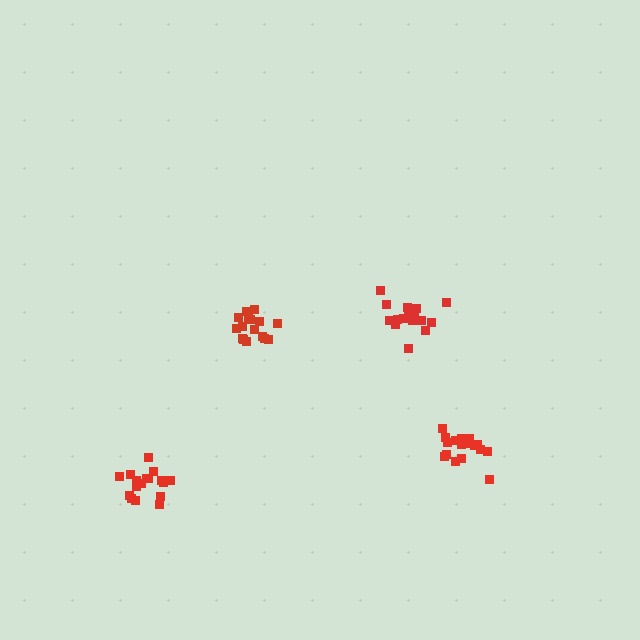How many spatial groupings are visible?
There are 4 spatial groupings.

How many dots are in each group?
Group 1: 16 dots, Group 2: 17 dots, Group 3: 17 dots, Group 4: 17 dots (67 total).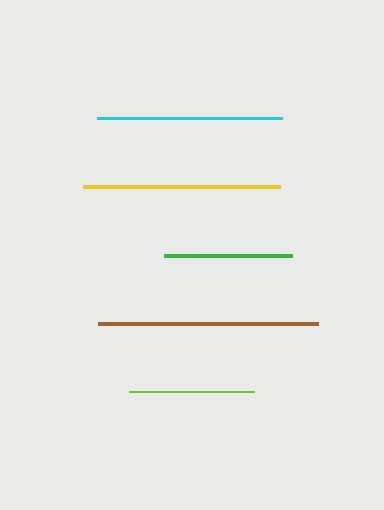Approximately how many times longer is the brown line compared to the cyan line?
The brown line is approximately 1.2 times the length of the cyan line.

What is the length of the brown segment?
The brown segment is approximately 220 pixels long.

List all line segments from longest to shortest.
From longest to shortest: brown, yellow, cyan, green, lime.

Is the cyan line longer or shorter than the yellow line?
The yellow line is longer than the cyan line.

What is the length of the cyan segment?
The cyan segment is approximately 185 pixels long.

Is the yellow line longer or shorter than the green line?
The yellow line is longer than the green line.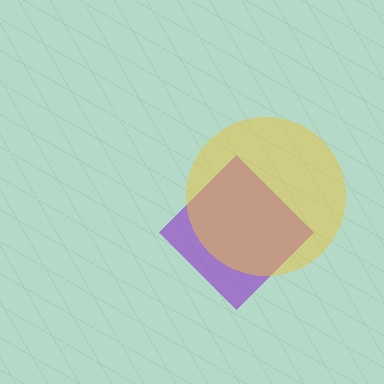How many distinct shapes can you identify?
There are 2 distinct shapes: a purple diamond, a yellow circle.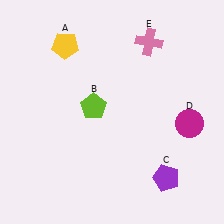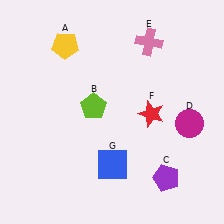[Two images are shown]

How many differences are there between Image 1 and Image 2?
There are 2 differences between the two images.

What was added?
A red star (F), a blue square (G) were added in Image 2.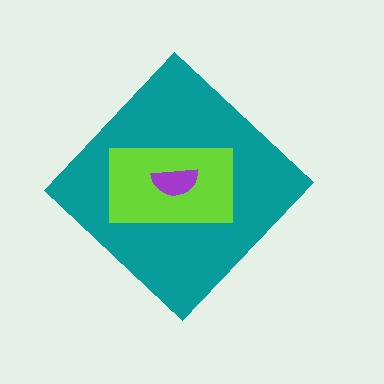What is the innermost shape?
The purple semicircle.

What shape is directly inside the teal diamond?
The lime rectangle.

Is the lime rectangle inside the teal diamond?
Yes.